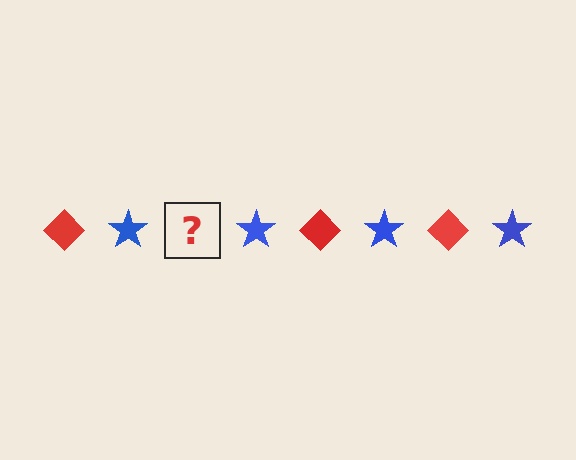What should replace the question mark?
The question mark should be replaced with a red diamond.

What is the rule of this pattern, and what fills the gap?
The rule is that the pattern alternates between red diamond and blue star. The gap should be filled with a red diamond.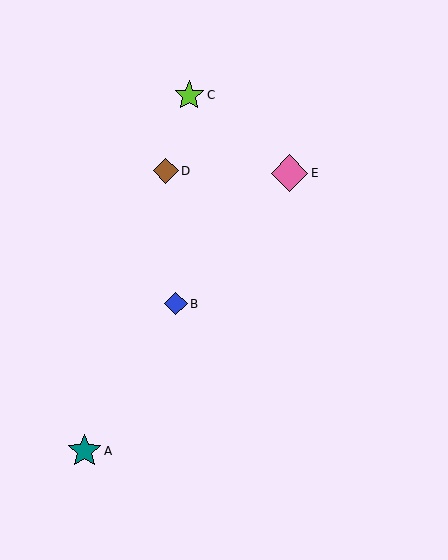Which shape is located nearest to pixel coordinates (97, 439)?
The teal star (labeled A) at (84, 451) is nearest to that location.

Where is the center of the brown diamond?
The center of the brown diamond is at (166, 171).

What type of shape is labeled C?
Shape C is a lime star.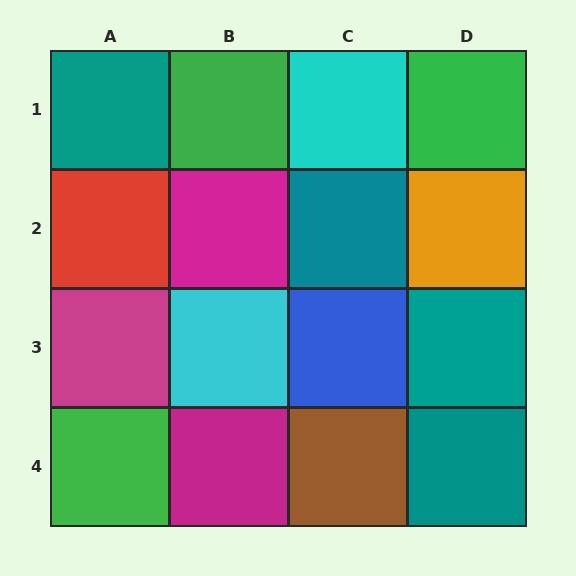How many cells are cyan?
2 cells are cyan.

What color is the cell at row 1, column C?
Cyan.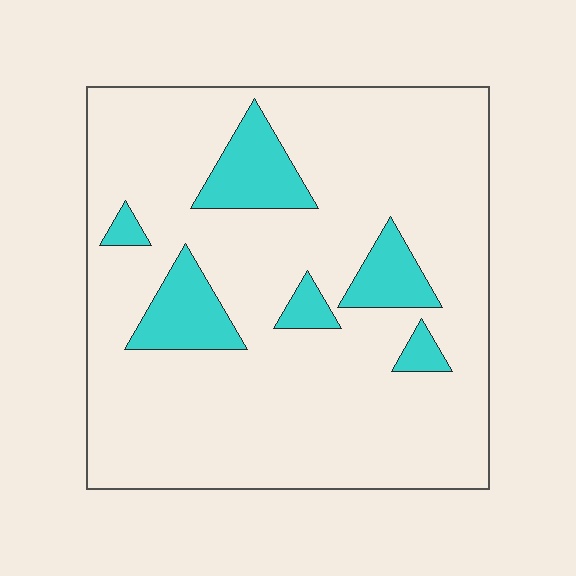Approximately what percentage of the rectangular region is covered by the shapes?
Approximately 15%.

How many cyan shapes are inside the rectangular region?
6.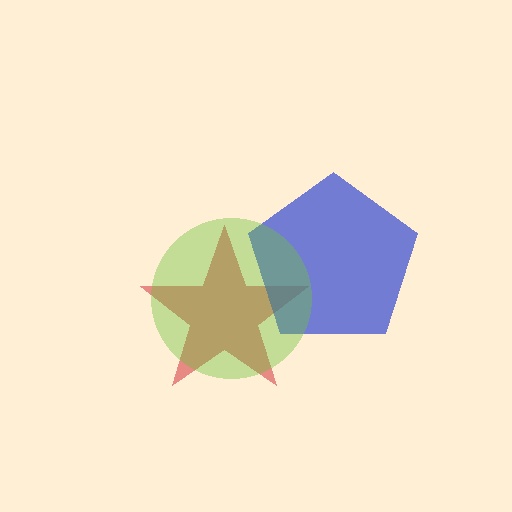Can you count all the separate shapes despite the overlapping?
Yes, there are 3 separate shapes.